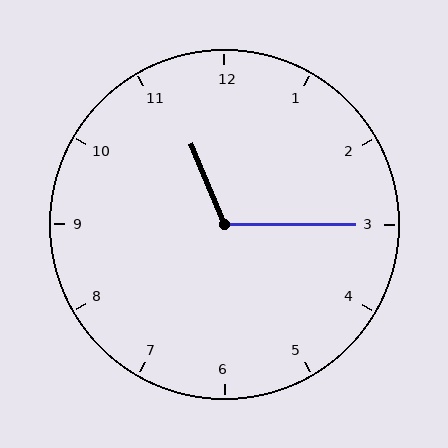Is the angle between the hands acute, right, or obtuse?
It is obtuse.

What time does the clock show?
11:15.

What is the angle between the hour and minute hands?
Approximately 112 degrees.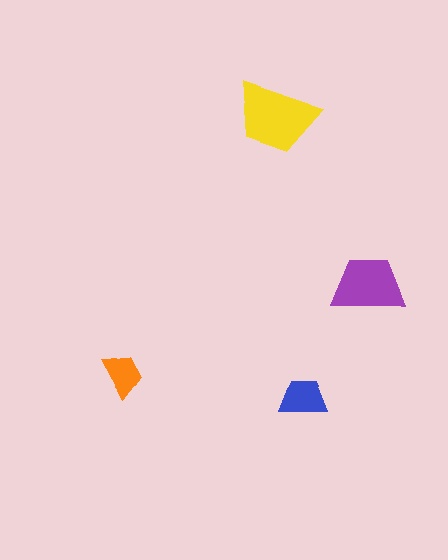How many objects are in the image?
There are 4 objects in the image.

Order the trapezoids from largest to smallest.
the yellow one, the purple one, the blue one, the orange one.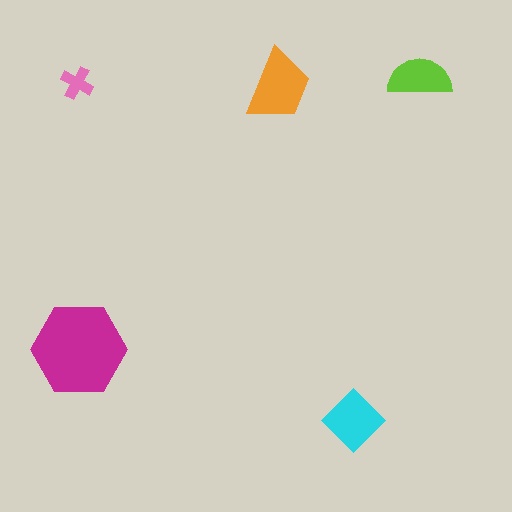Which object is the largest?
The magenta hexagon.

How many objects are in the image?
There are 5 objects in the image.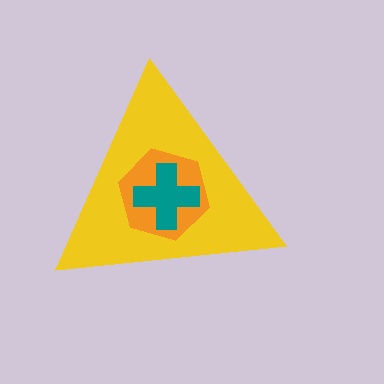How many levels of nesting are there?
3.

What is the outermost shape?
The yellow triangle.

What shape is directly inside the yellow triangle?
The orange hexagon.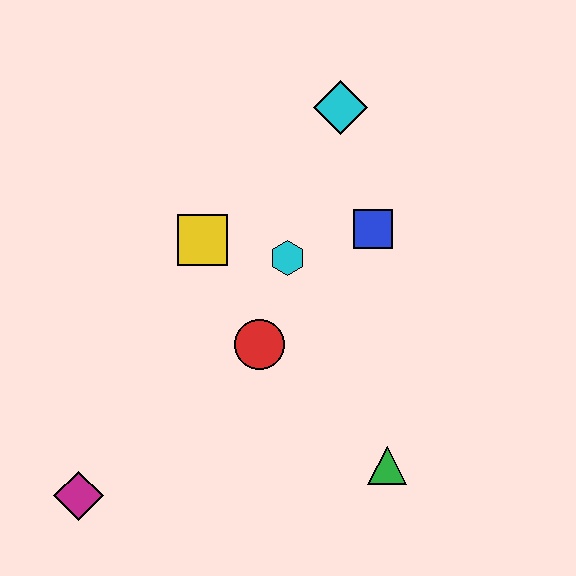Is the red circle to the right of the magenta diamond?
Yes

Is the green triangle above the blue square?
No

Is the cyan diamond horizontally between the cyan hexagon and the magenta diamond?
No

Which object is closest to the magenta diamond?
The red circle is closest to the magenta diamond.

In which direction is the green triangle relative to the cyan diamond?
The green triangle is below the cyan diamond.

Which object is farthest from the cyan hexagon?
The magenta diamond is farthest from the cyan hexagon.